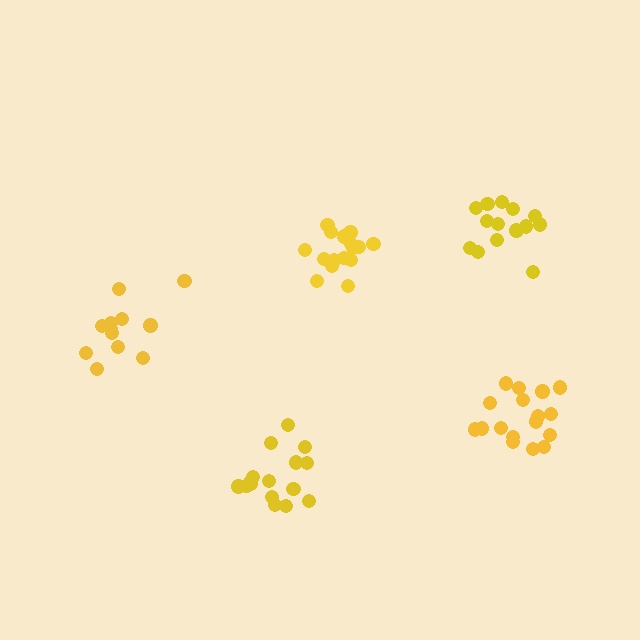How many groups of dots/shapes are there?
There are 5 groups.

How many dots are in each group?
Group 1: 12 dots, Group 2: 16 dots, Group 3: 16 dots, Group 4: 14 dots, Group 5: 17 dots (75 total).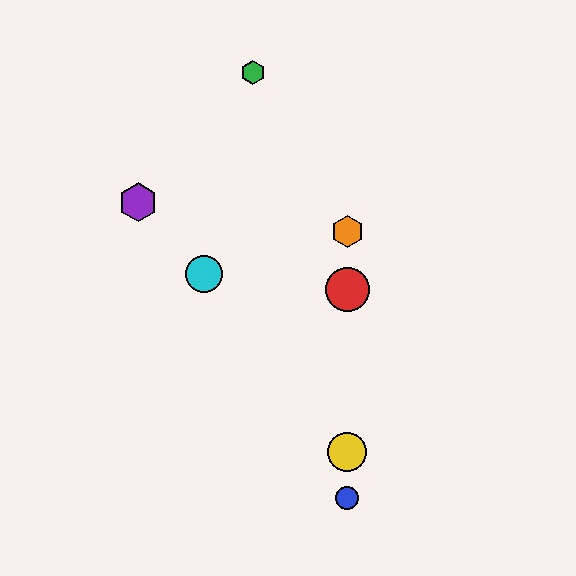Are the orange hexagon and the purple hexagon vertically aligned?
No, the orange hexagon is at x≈347 and the purple hexagon is at x≈138.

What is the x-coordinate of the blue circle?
The blue circle is at x≈347.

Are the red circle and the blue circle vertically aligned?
Yes, both are at x≈347.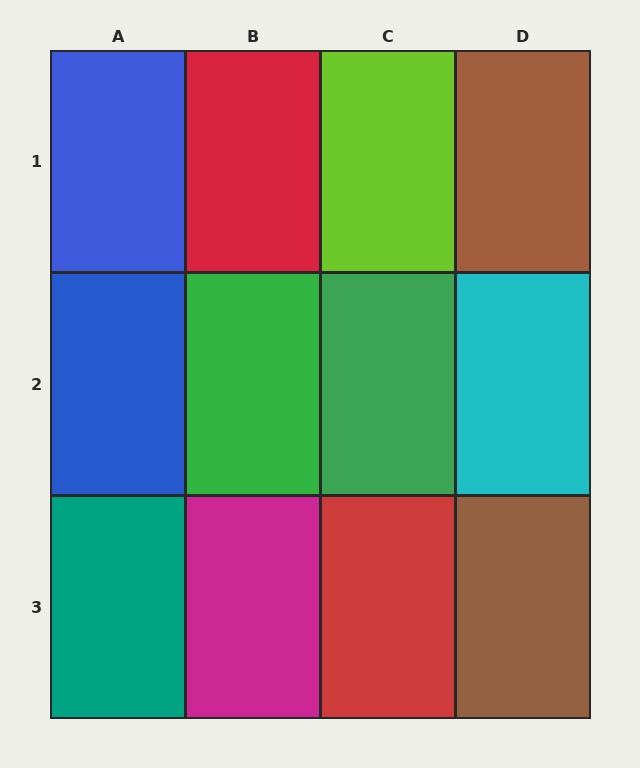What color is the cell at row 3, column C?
Red.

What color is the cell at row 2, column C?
Green.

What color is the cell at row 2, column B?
Green.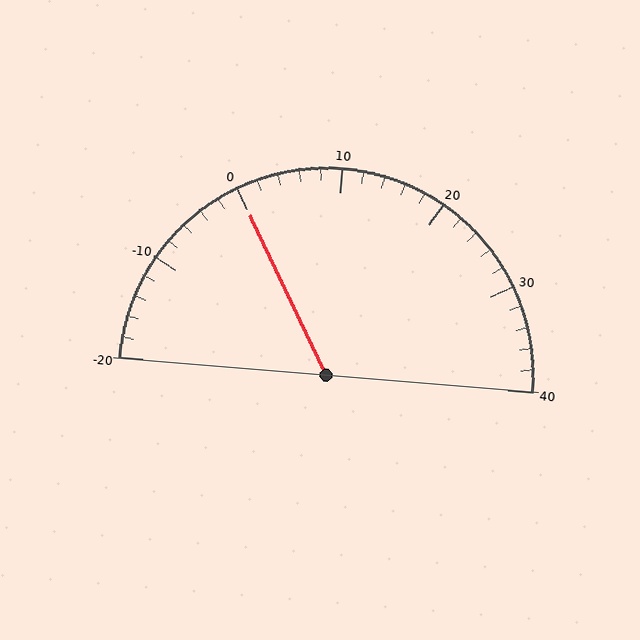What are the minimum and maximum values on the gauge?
The gauge ranges from -20 to 40.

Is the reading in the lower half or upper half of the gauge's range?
The reading is in the lower half of the range (-20 to 40).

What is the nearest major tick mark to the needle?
The nearest major tick mark is 0.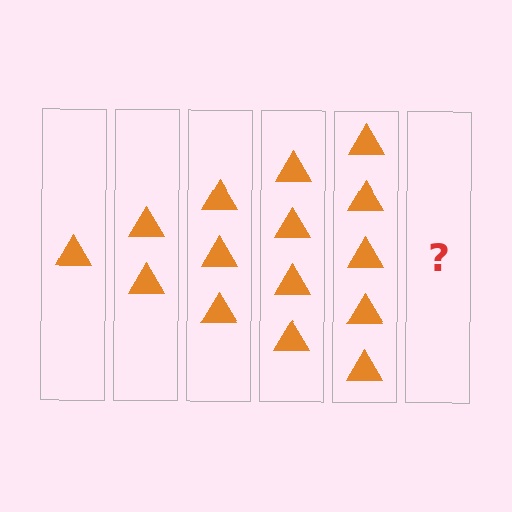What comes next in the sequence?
The next element should be 6 triangles.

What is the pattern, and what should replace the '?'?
The pattern is that each step adds one more triangle. The '?' should be 6 triangles.